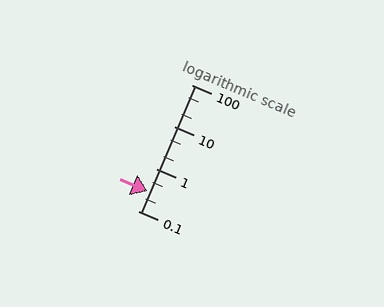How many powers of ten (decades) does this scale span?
The scale spans 3 decades, from 0.1 to 100.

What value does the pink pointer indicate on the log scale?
The pointer indicates approximately 0.3.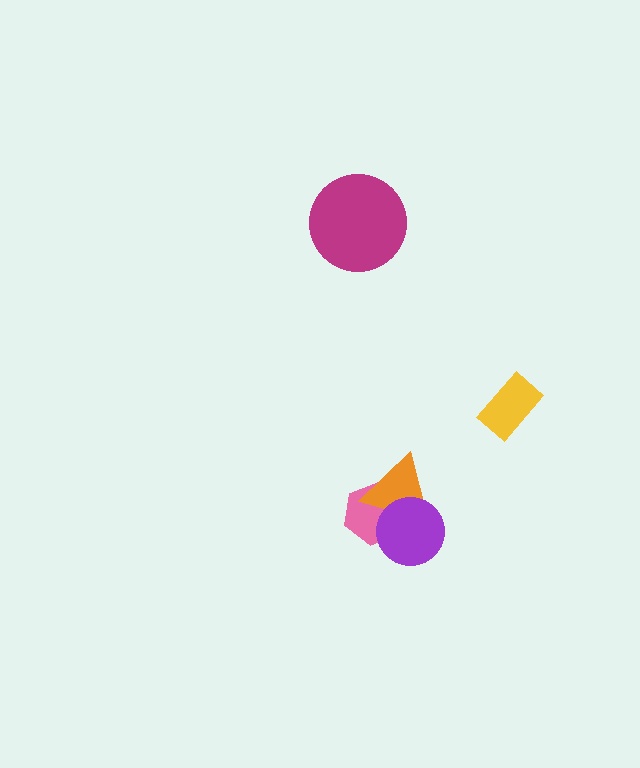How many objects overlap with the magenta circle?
0 objects overlap with the magenta circle.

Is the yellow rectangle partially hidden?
No, no other shape covers it.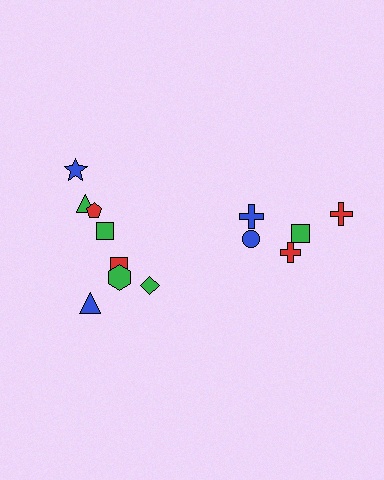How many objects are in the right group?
There are 5 objects.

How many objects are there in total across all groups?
There are 13 objects.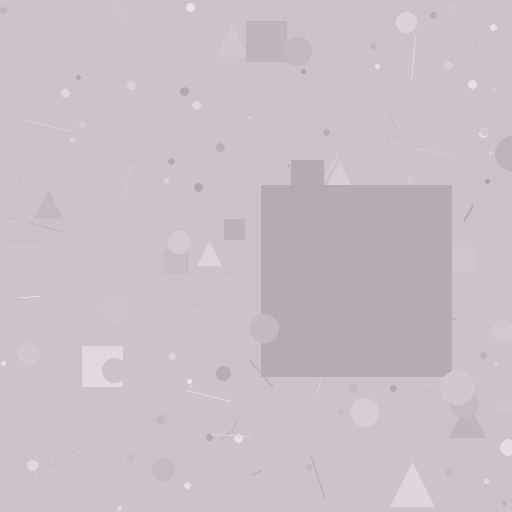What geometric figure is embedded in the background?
A square is embedded in the background.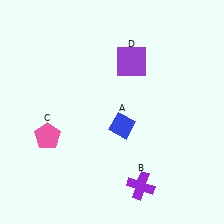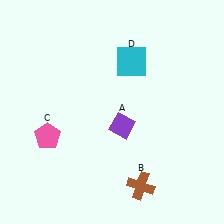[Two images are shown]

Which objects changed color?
A changed from blue to purple. B changed from purple to brown. D changed from purple to cyan.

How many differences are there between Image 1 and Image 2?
There are 3 differences between the two images.